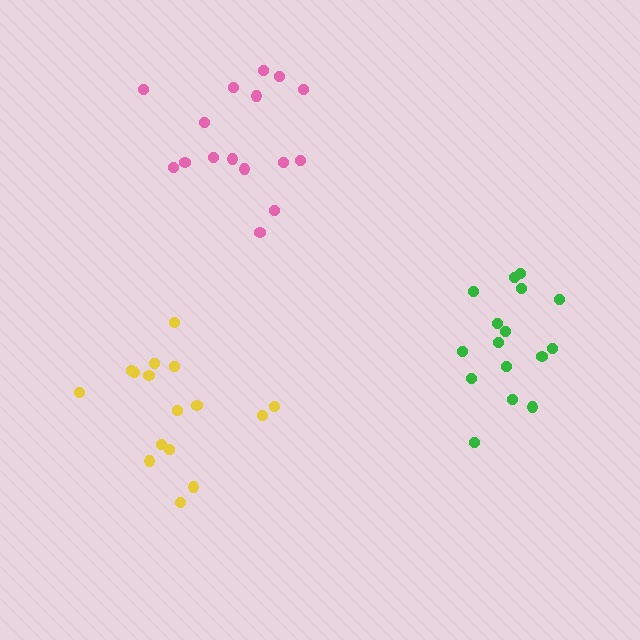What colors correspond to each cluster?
The clusters are colored: yellow, pink, green.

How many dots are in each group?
Group 1: 16 dots, Group 2: 16 dots, Group 3: 16 dots (48 total).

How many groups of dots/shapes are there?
There are 3 groups.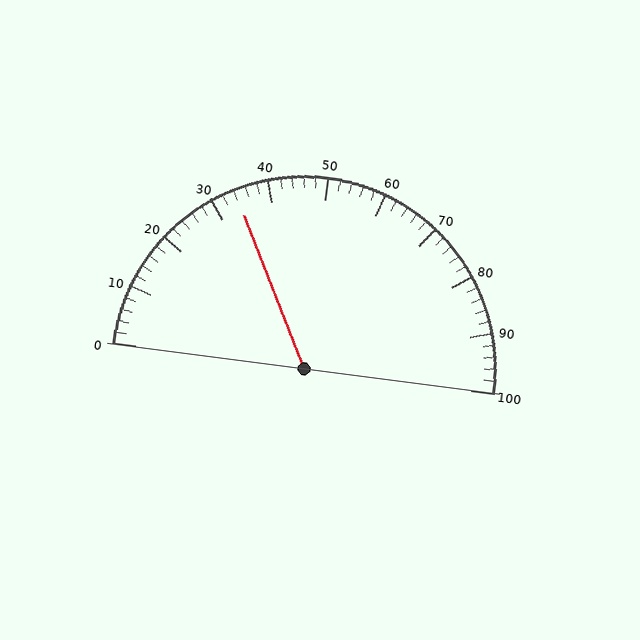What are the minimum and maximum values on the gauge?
The gauge ranges from 0 to 100.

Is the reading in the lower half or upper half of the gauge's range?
The reading is in the lower half of the range (0 to 100).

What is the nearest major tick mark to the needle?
The nearest major tick mark is 30.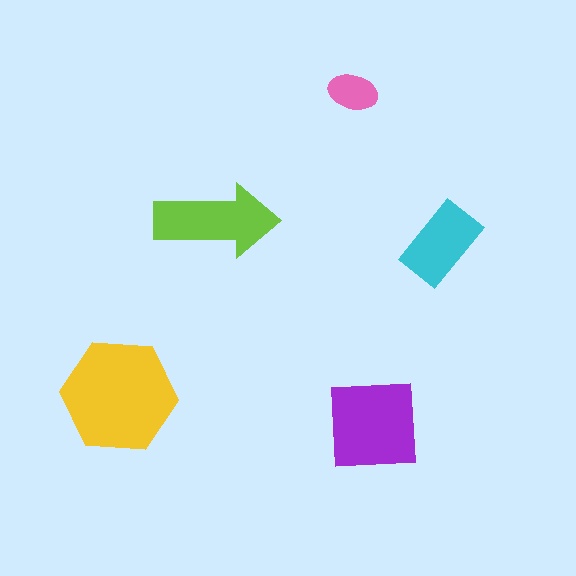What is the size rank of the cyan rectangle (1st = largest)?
4th.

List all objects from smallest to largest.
The pink ellipse, the cyan rectangle, the lime arrow, the purple square, the yellow hexagon.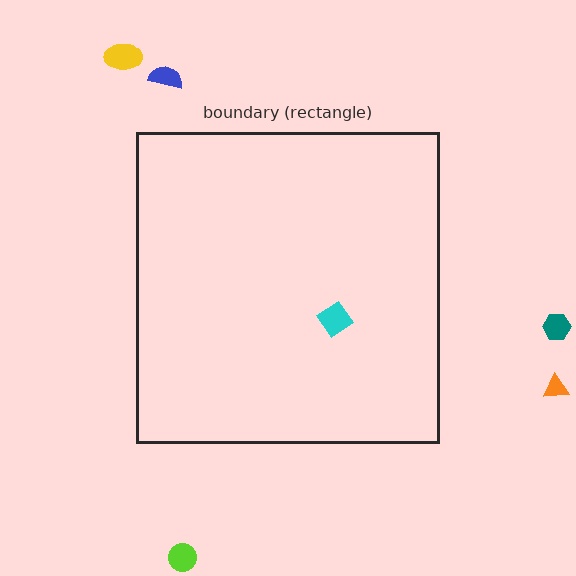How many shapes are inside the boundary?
1 inside, 5 outside.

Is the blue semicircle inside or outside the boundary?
Outside.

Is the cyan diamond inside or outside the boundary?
Inside.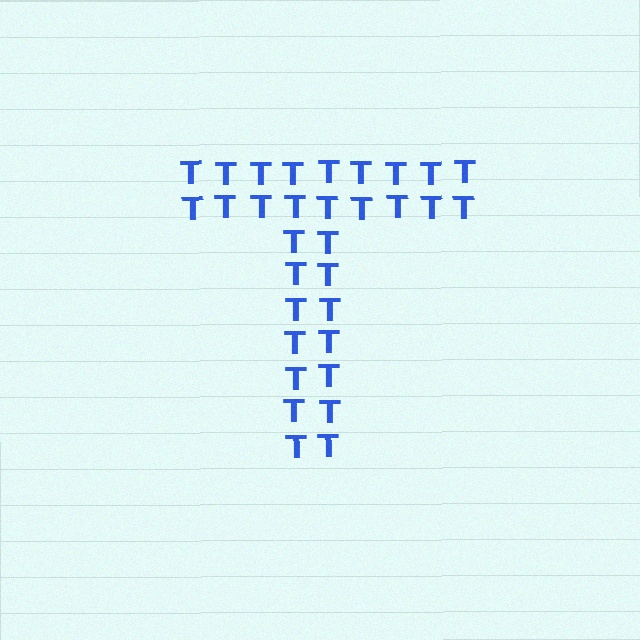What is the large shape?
The large shape is the letter T.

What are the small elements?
The small elements are letter T's.